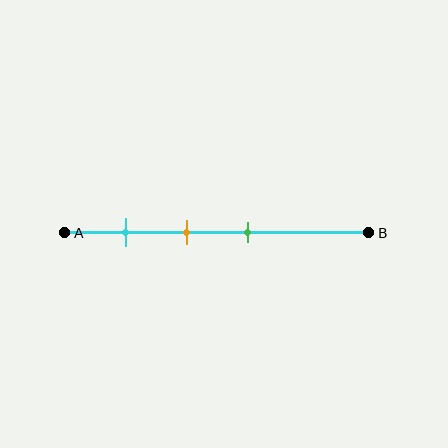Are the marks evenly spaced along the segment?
Yes, the marks are approximately evenly spaced.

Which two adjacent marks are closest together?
The orange and green marks are the closest adjacent pair.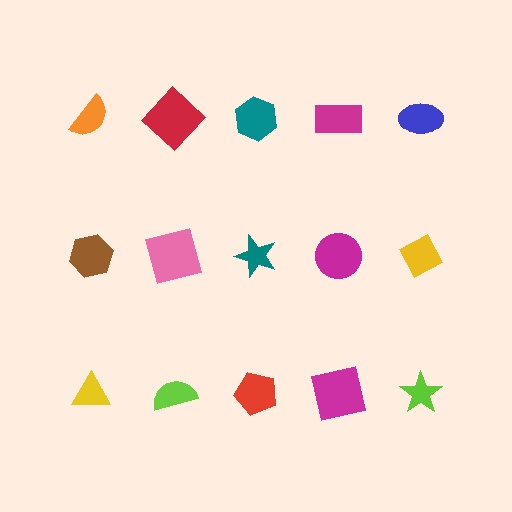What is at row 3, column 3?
A red pentagon.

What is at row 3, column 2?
A lime semicircle.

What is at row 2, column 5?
A yellow diamond.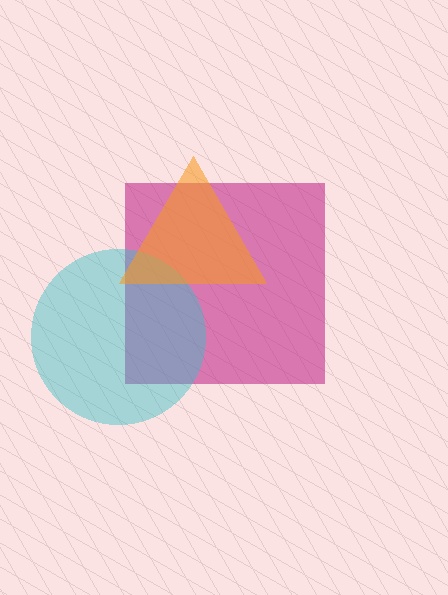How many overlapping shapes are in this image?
There are 3 overlapping shapes in the image.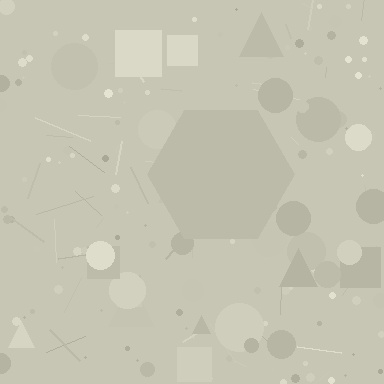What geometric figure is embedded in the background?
A hexagon is embedded in the background.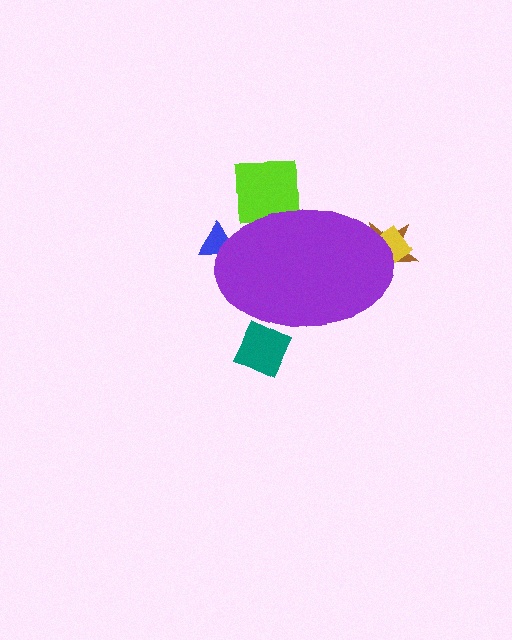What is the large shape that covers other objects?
A purple ellipse.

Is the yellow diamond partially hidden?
Yes, the yellow diamond is partially hidden behind the purple ellipse.